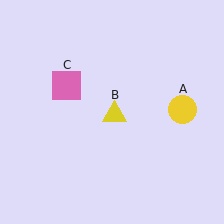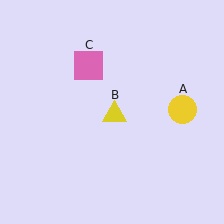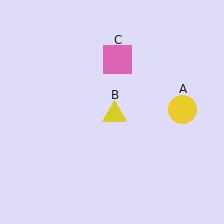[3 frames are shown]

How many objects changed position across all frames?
1 object changed position: pink square (object C).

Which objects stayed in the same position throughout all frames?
Yellow circle (object A) and yellow triangle (object B) remained stationary.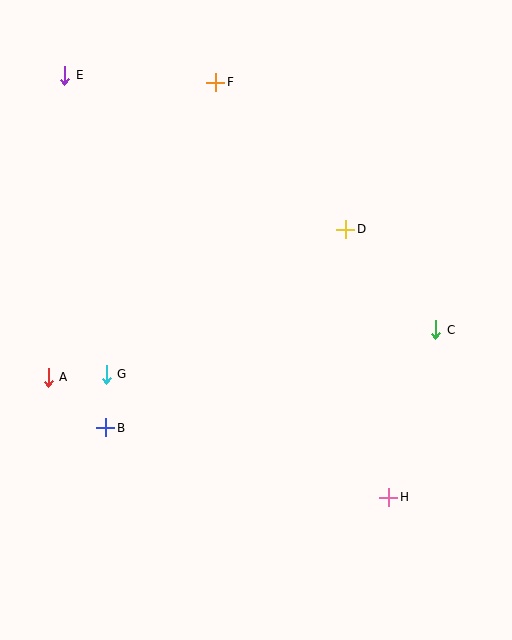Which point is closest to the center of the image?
Point D at (346, 229) is closest to the center.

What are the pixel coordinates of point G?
Point G is at (106, 374).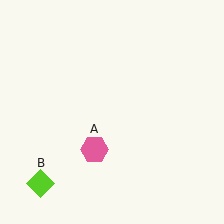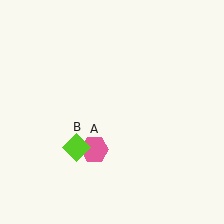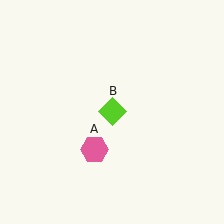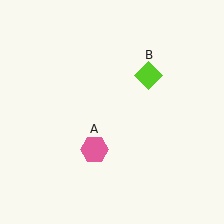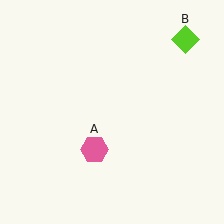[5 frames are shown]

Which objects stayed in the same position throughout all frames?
Pink hexagon (object A) remained stationary.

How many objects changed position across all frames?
1 object changed position: lime diamond (object B).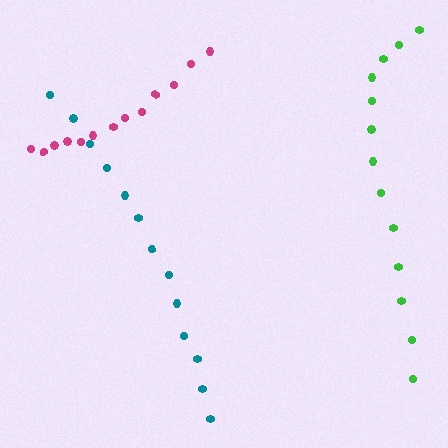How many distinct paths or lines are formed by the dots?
There are 3 distinct paths.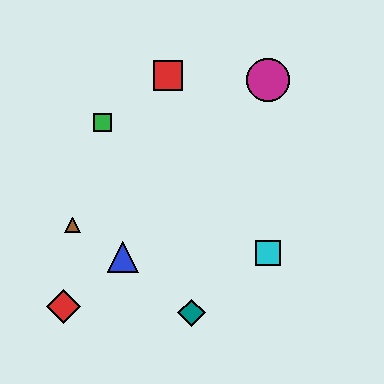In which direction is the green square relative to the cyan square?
The green square is to the left of the cyan square.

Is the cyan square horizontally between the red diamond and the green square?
No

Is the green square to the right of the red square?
No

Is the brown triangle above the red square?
No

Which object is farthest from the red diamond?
The magenta circle is farthest from the red diamond.